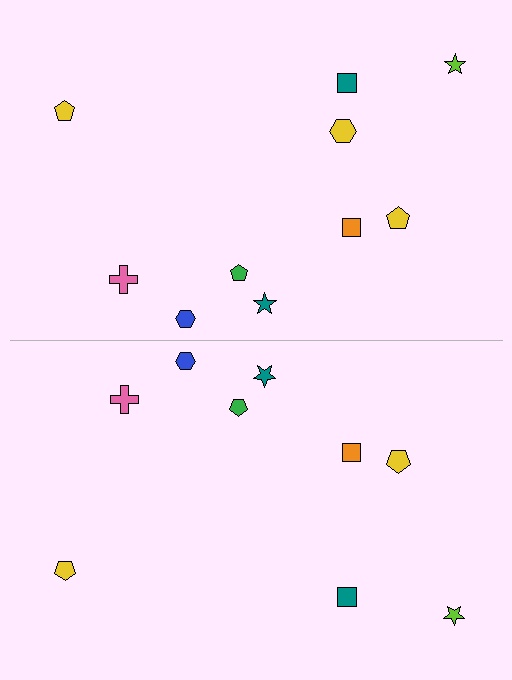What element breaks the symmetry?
A yellow hexagon is missing from the bottom side.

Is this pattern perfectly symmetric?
No, the pattern is not perfectly symmetric. A yellow hexagon is missing from the bottom side.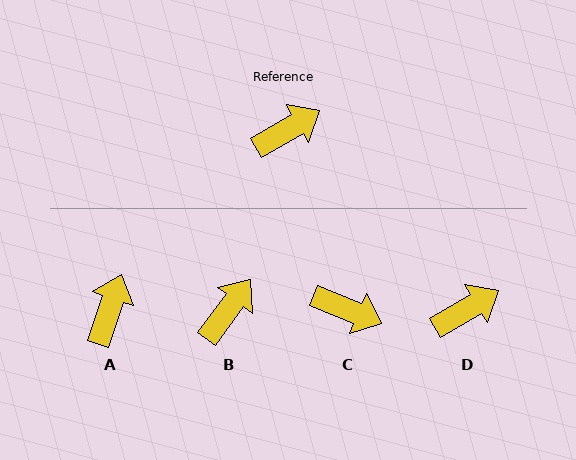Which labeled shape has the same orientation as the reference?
D.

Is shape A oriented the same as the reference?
No, it is off by about 41 degrees.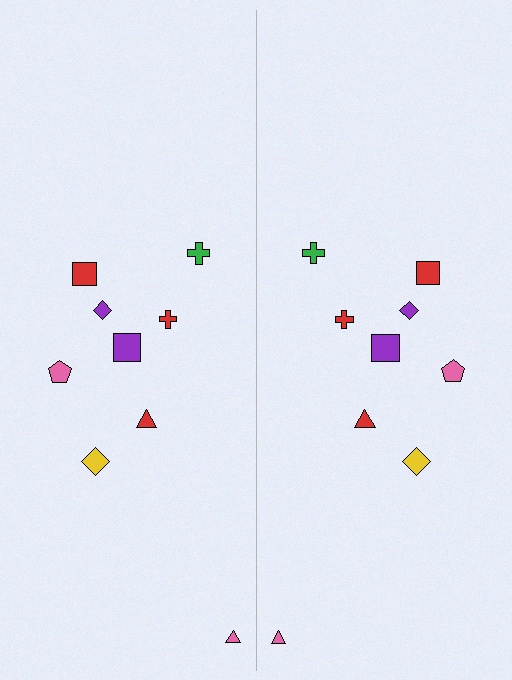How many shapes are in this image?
There are 18 shapes in this image.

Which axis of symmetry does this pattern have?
The pattern has a vertical axis of symmetry running through the center of the image.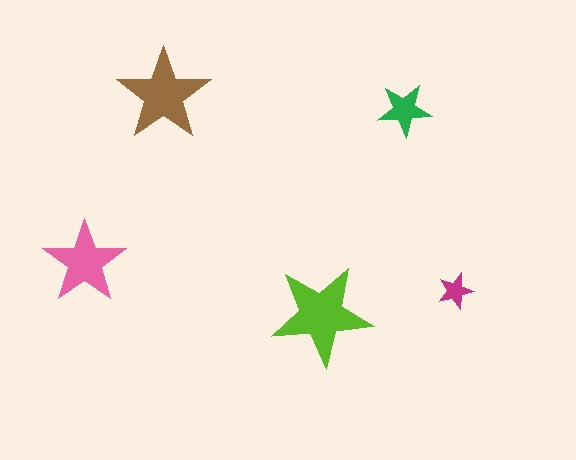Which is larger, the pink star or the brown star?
The brown one.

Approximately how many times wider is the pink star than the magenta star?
About 2.5 times wider.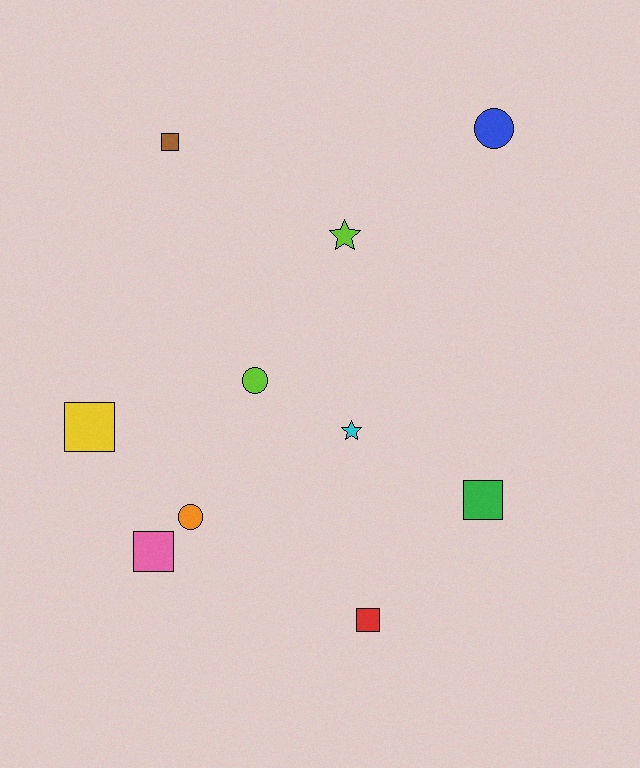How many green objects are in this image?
There is 1 green object.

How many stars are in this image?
There are 2 stars.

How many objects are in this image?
There are 10 objects.